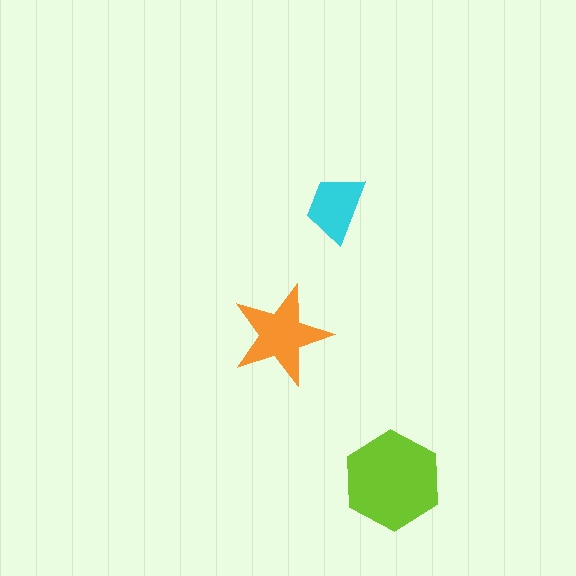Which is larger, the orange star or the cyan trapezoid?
The orange star.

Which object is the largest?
The lime hexagon.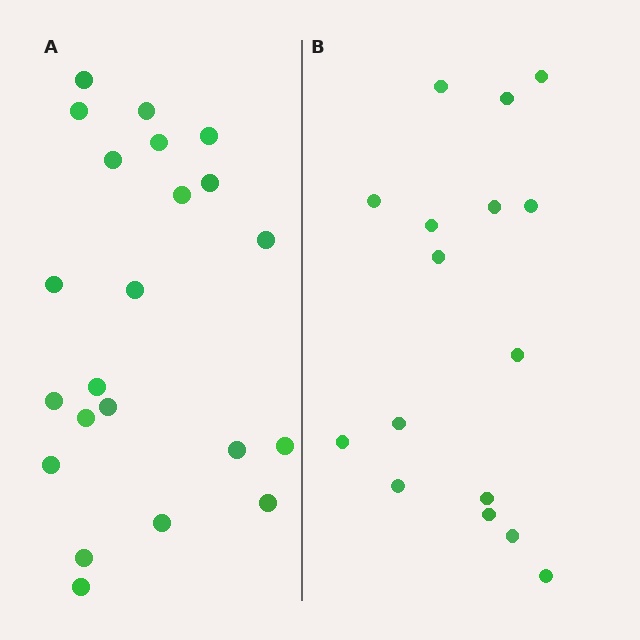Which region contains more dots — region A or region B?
Region A (the left region) has more dots.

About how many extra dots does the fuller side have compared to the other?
Region A has about 6 more dots than region B.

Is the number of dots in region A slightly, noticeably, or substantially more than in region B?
Region A has noticeably more, but not dramatically so. The ratio is roughly 1.4 to 1.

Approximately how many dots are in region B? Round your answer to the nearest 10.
About 20 dots. (The exact count is 16, which rounds to 20.)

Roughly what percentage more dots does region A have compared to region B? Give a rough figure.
About 40% more.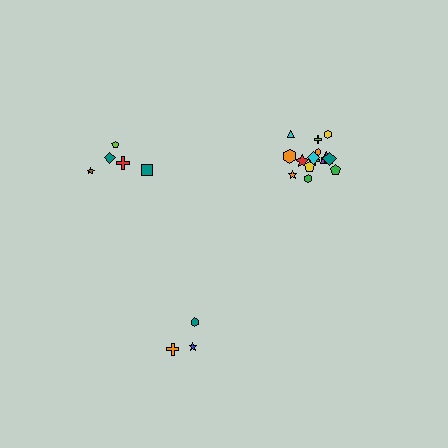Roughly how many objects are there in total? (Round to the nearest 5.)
Roughly 25 objects in total.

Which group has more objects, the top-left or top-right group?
The top-right group.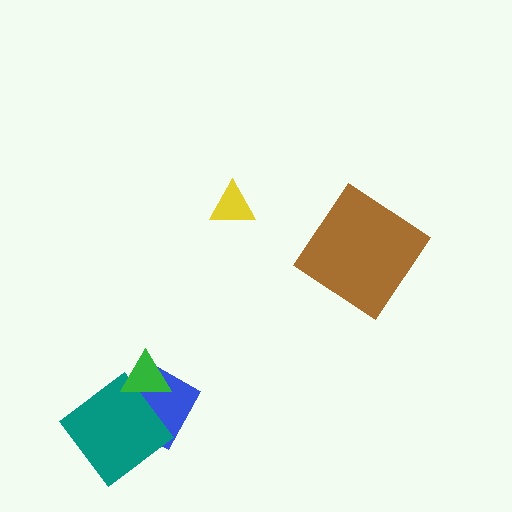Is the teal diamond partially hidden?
Yes, it is partially covered by another shape.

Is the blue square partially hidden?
Yes, it is partially covered by another shape.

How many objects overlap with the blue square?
2 objects overlap with the blue square.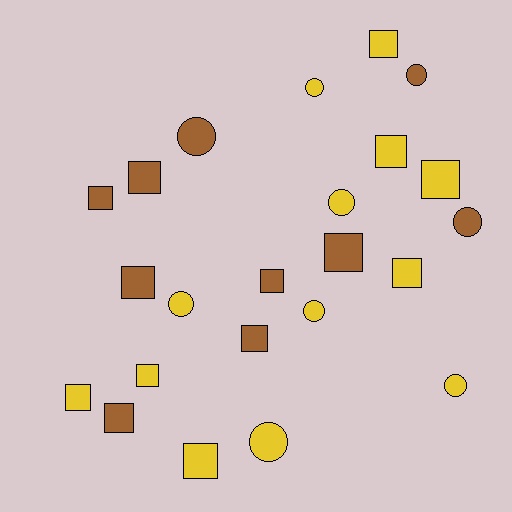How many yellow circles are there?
There are 6 yellow circles.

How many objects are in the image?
There are 23 objects.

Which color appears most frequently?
Yellow, with 13 objects.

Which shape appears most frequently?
Square, with 14 objects.